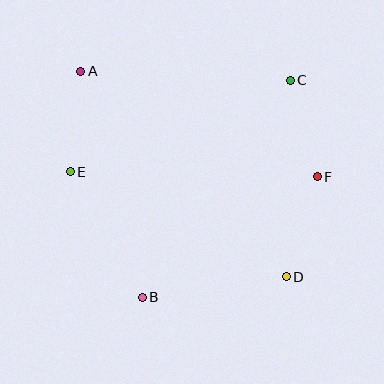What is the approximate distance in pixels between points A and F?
The distance between A and F is approximately 259 pixels.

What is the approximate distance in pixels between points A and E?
The distance between A and E is approximately 101 pixels.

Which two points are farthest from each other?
Points A and D are farthest from each other.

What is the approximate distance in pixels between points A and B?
The distance between A and B is approximately 235 pixels.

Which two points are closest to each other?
Points C and F are closest to each other.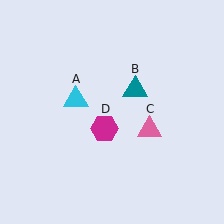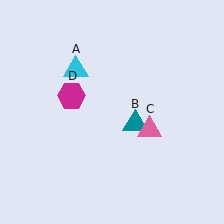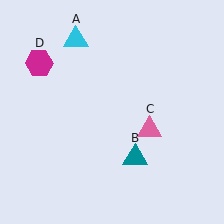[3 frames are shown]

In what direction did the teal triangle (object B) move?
The teal triangle (object B) moved down.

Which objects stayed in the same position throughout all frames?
Pink triangle (object C) remained stationary.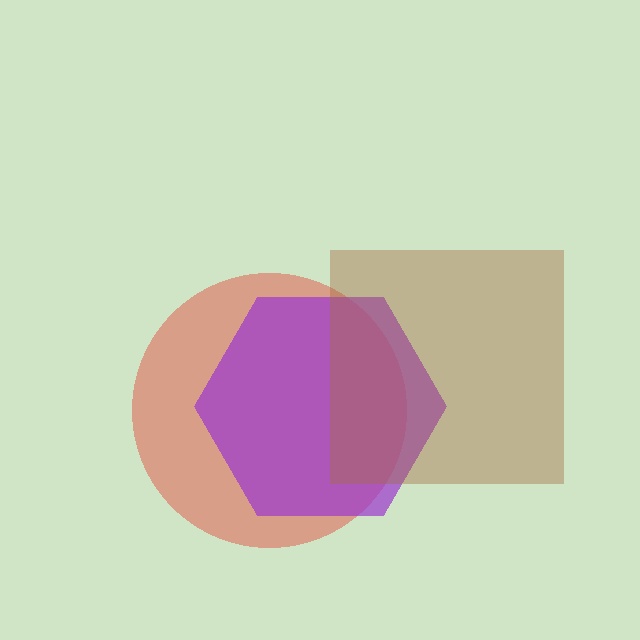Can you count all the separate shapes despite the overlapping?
Yes, there are 3 separate shapes.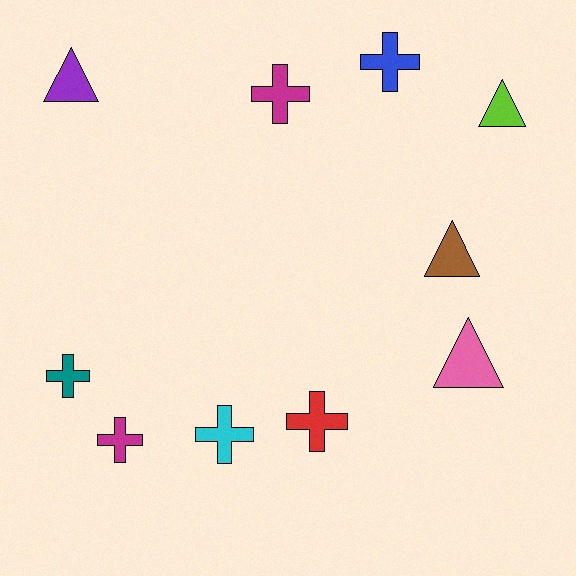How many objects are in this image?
There are 10 objects.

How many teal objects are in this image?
There is 1 teal object.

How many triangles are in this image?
There are 4 triangles.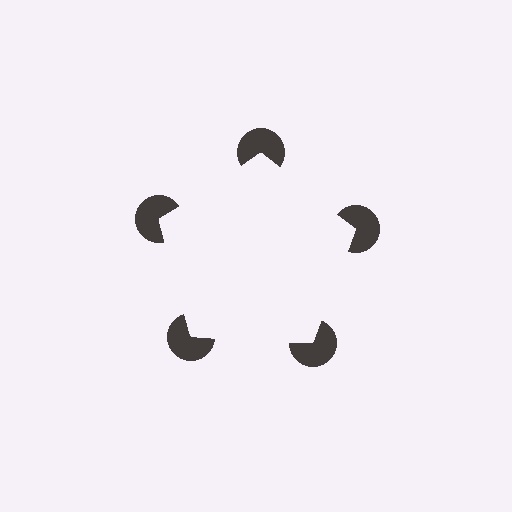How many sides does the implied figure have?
5 sides.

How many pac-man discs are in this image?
There are 5 — one at each vertex of the illusory pentagon.